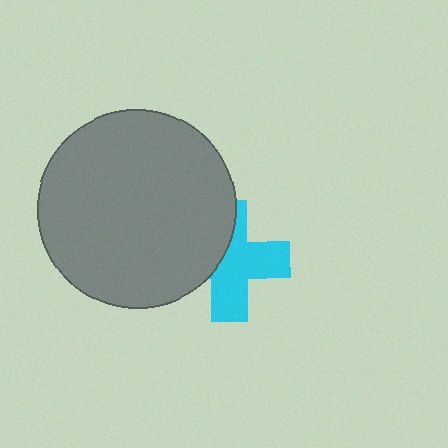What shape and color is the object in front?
The object in front is a gray circle.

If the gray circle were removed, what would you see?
You would see the complete cyan cross.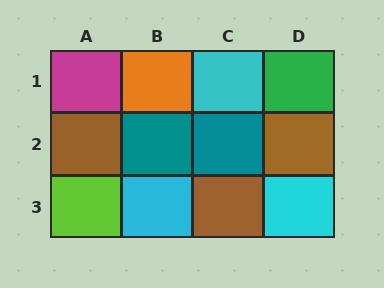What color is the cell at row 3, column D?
Cyan.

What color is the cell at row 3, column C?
Brown.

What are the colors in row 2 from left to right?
Brown, teal, teal, brown.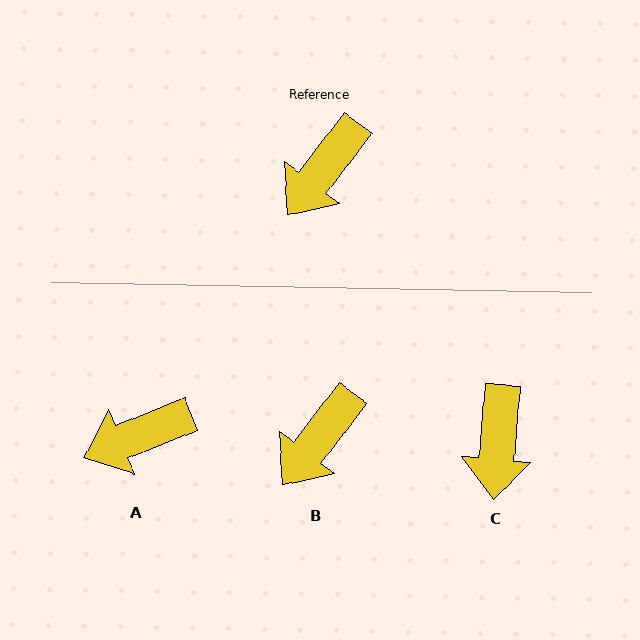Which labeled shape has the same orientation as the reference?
B.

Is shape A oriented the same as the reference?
No, it is off by about 31 degrees.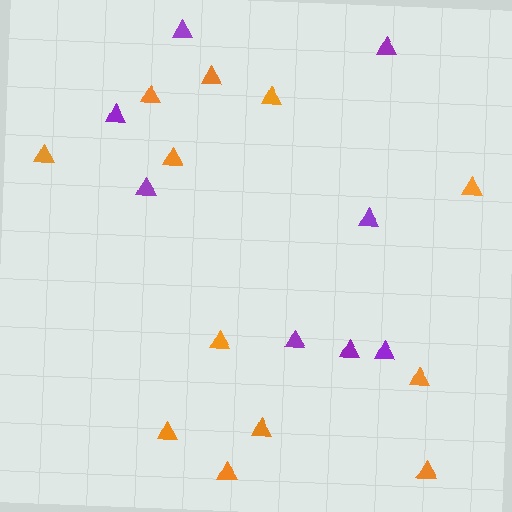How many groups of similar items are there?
There are 2 groups: one group of purple triangles (8) and one group of orange triangles (12).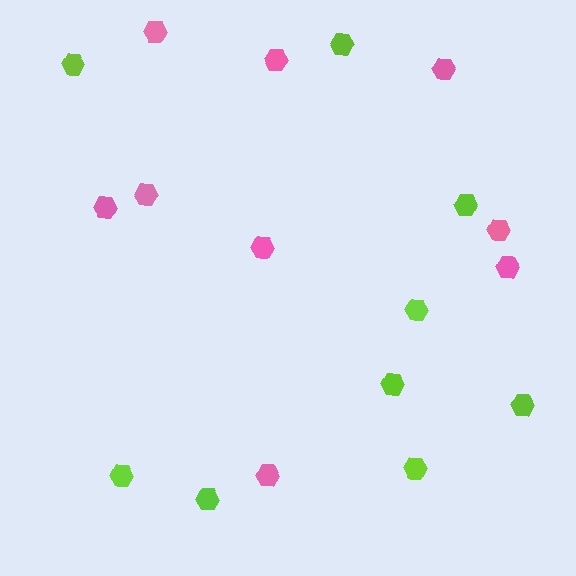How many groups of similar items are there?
There are 2 groups: one group of pink hexagons (9) and one group of lime hexagons (9).